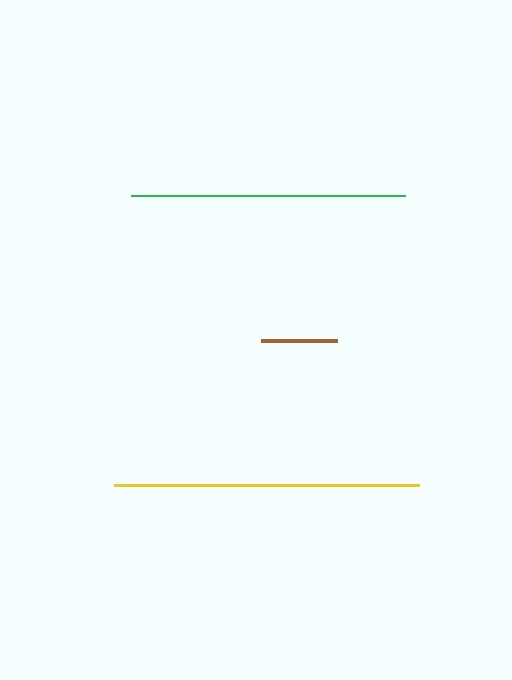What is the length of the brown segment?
The brown segment is approximately 75 pixels long.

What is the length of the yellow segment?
The yellow segment is approximately 305 pixels long.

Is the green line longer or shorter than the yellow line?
The yellow line is longer than the green line.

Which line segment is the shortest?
The brown line is the shortest at approximately 75 pixels.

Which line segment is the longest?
The yellow line is the longest at approximately 305 pixels.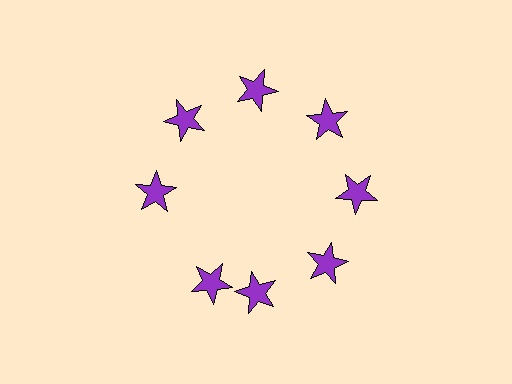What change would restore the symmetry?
The symmetry would be restored by rotating it back into even spacing with its neighbors so that all 8 stars sit at equal angles and equal distance from the center.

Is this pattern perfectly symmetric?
No. The 8 purple stars are arranged in a ring, but one element near the 8 o'clock position is rotated out of alignment along the ring, breaking the 8-fold rotational symmetry.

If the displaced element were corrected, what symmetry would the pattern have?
It would have 8-fold rotational symmetry — the pattern would map onto itself every 45 degrees.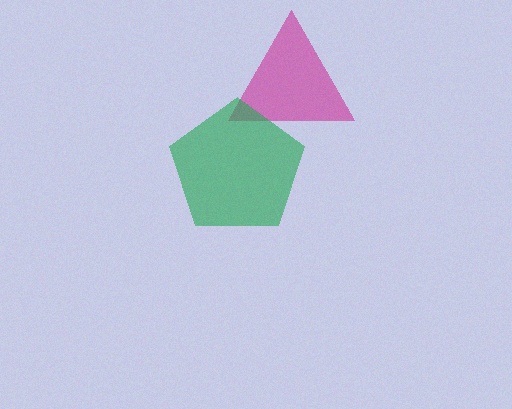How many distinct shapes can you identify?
There are 2 distinct shapes: a magenta triangle, a green pentagon.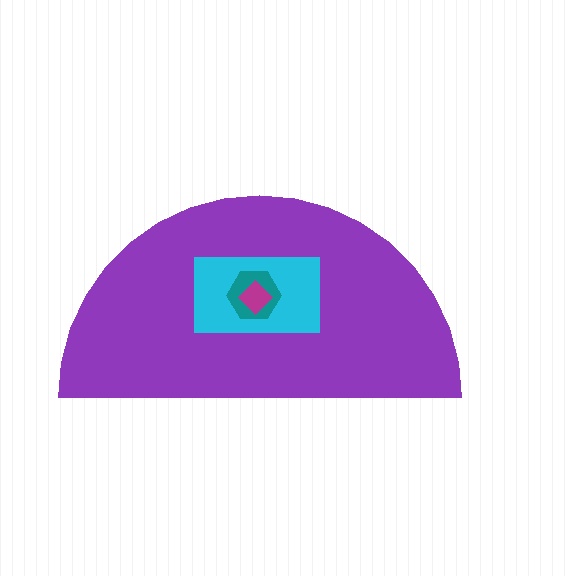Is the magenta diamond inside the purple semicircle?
Yes.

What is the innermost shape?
The magenta diamond.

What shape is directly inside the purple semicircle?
The cyan rectangle.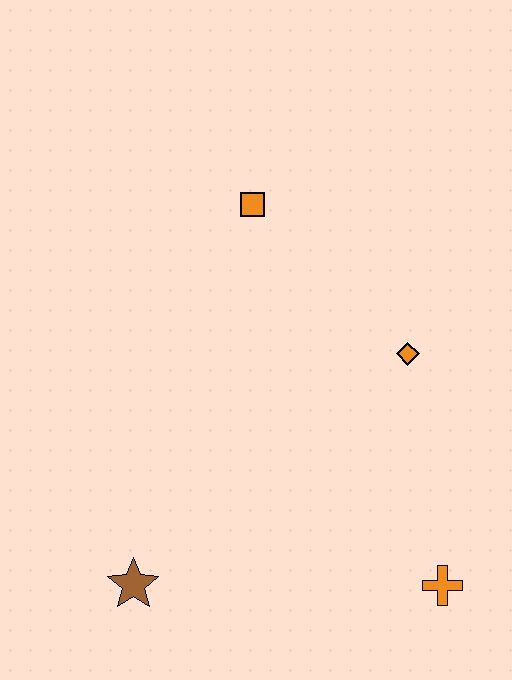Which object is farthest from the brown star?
The orange square is farthest from the brown star.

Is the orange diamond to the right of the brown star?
Yes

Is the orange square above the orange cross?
Yes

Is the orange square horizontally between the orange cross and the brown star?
Yes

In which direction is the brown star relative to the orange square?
The brown star is below the orange square.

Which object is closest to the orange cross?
The orange diamond is closest to the orange cross.